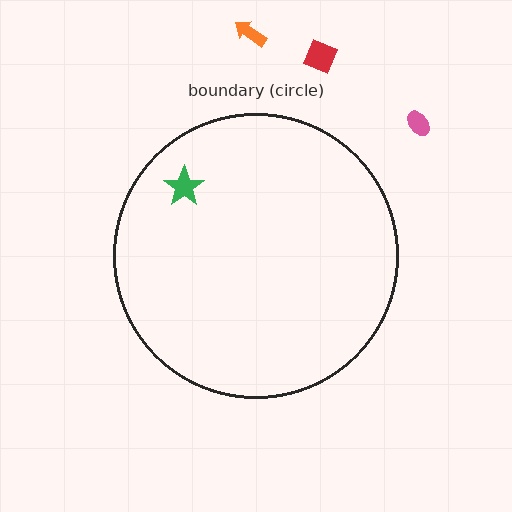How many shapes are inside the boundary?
1 inside, 3 outside.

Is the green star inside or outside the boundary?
Inside.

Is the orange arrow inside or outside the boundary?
Outside.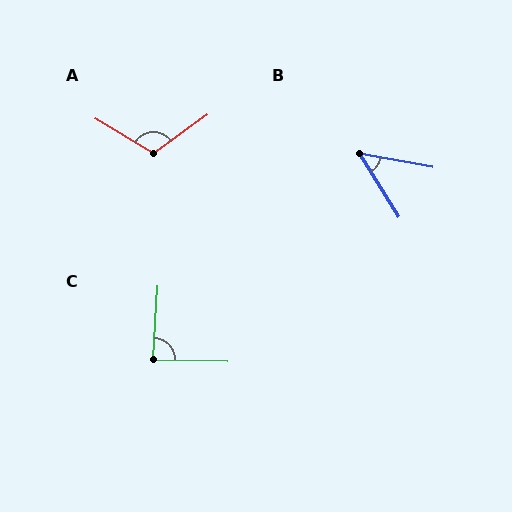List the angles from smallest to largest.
B (48°), C (87°), A (114°).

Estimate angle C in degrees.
Approximately 87 degrees.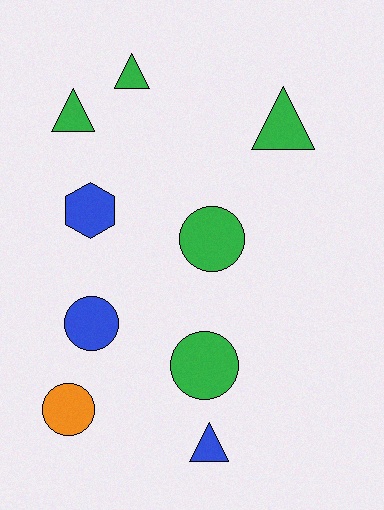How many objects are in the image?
There are 9 objects.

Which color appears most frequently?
Green, with 5 objects.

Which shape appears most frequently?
Triangle, with 4 objects.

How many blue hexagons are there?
There is 1 blue hexagon.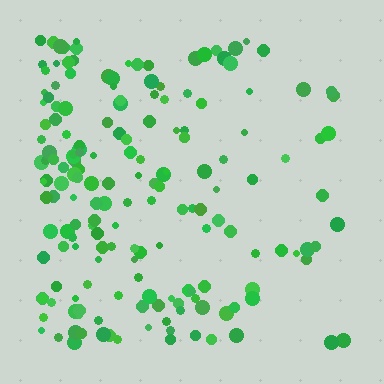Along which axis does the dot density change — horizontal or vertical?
Horizontal.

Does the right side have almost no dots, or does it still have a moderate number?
Still a moderate number, just noticeably fewer than the left.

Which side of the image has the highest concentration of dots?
The left.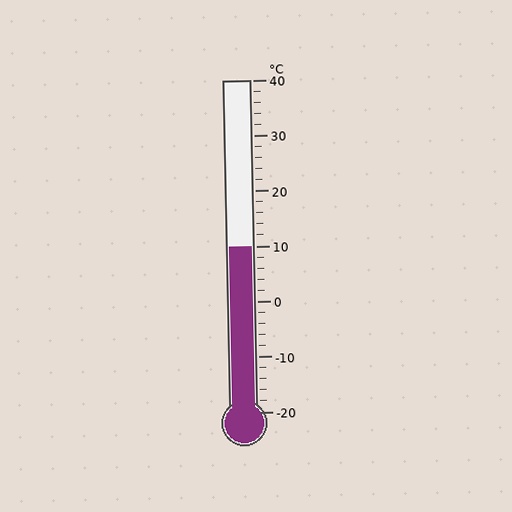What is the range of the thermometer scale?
The thermometer scale ranges from -20°C to 40°C.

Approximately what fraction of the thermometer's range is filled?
The thermometer is filled to approximately 50% of its range.